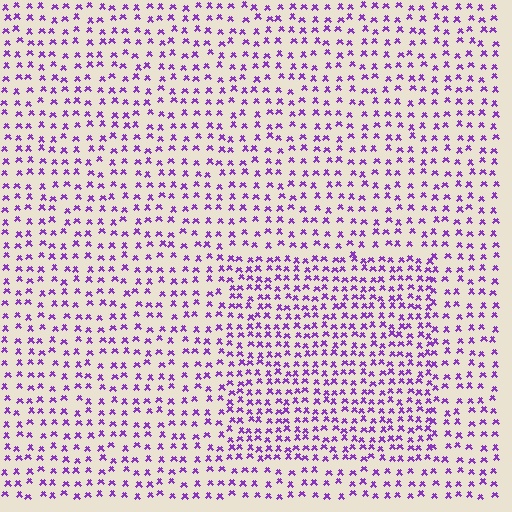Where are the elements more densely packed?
The elements are more densely packed inside the rectangle boundary.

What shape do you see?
I see a rectangle.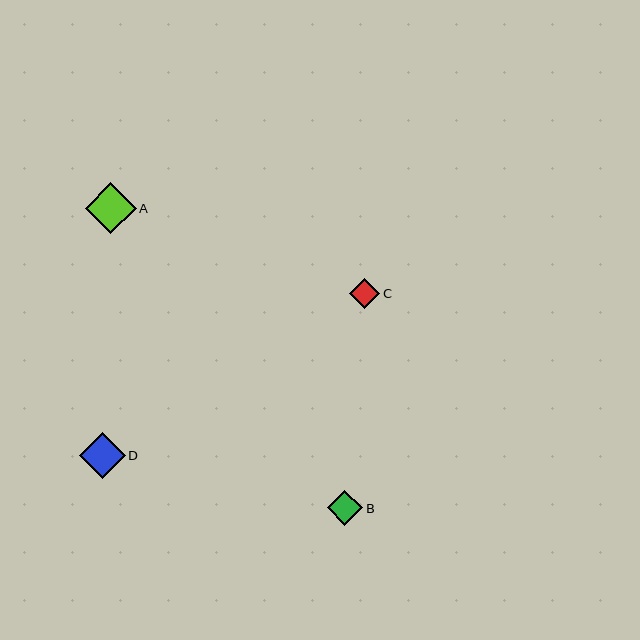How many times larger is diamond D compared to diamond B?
Diamond D is approximately 1.3 times the size of diamond B.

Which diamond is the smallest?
Diamond C is the smallest with a size of approximately 30 pixels.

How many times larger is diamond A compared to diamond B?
Diamond A is approximately 1.4 times the size of diamond B.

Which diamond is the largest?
Diamond A is the largest with a size of approximately 50 pixels.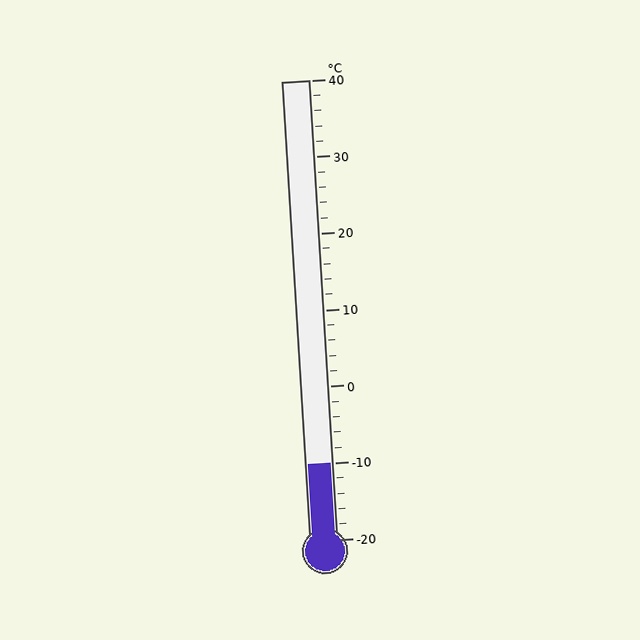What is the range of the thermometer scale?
The thermometer scale ranges from -20°C to 40°C.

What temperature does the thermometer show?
The thermometer shows approximately -10°C.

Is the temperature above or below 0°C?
The temperature is below 0°C.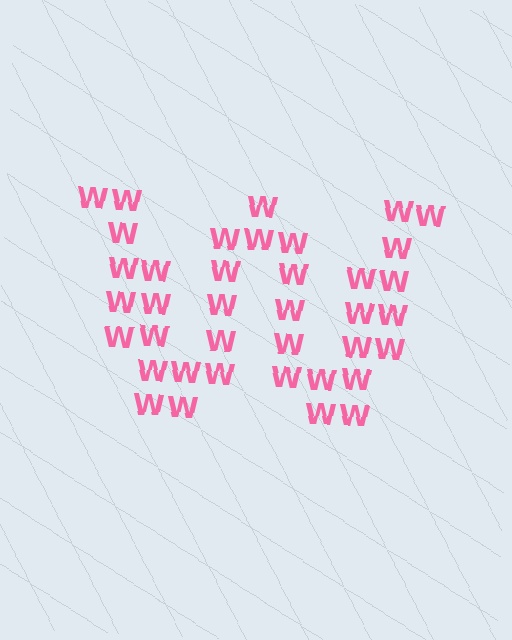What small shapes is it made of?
It is made of small letter W's.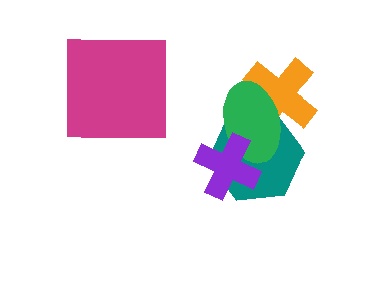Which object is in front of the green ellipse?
The purple cross is in front of the green ellipse.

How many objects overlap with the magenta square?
0 objects overlap with the magenta square.